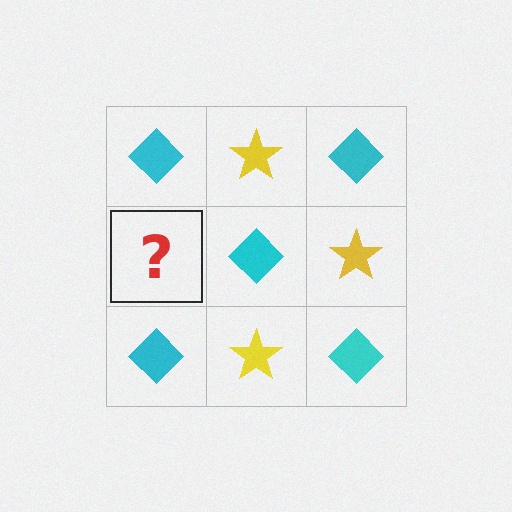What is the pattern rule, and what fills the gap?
The rule is that it alternates cyan diamond and yellow star in a checkerboard pattern. The gap should be filled with a yellow star.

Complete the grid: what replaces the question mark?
The question mark should be replaced with a yellow star.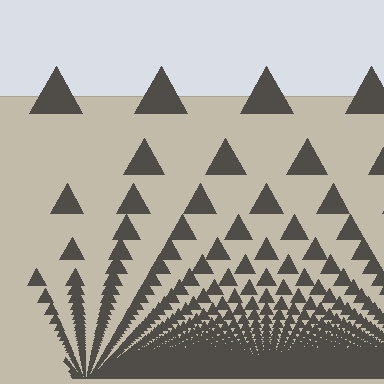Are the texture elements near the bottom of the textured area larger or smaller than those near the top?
Smaller. The gradient is inverted — elements near the bottom are smaller and denser.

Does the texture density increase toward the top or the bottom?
Density increases toward the bottom.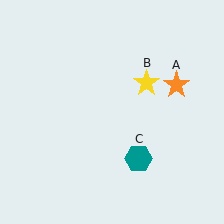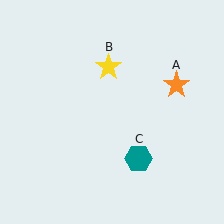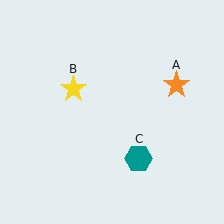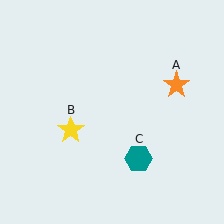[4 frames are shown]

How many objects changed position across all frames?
1 object changed position: yellow star (object B).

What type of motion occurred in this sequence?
The yellow star (object B) rotated counterclockwise around the center of the scene.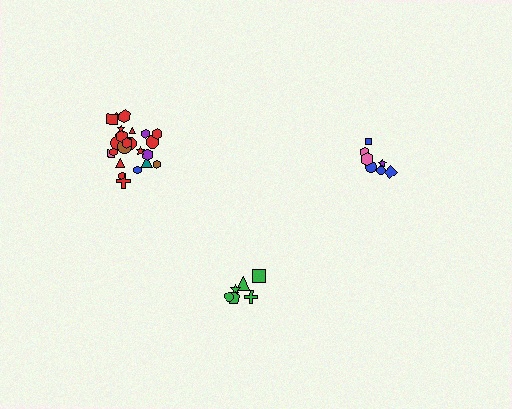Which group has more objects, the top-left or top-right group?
The top-left group.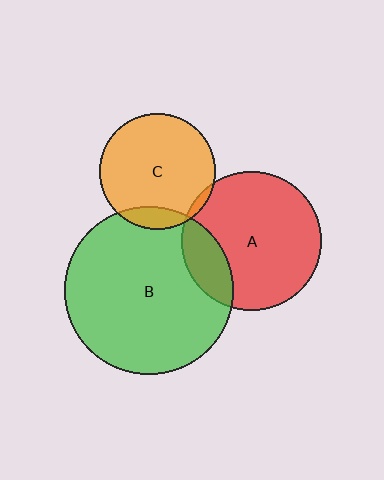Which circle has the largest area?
Circle B (green).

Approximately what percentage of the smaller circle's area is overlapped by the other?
Approximately 20%.